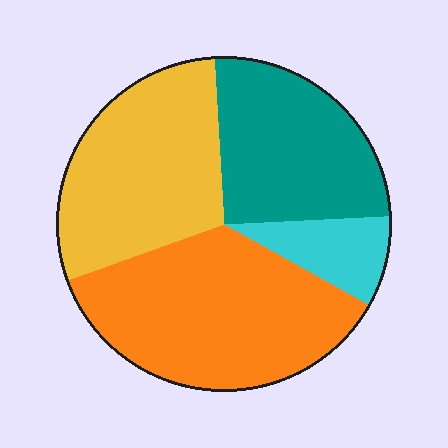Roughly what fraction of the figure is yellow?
Yellow covers 30% of the figure.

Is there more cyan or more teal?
Teal.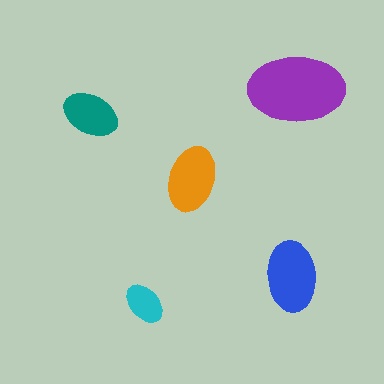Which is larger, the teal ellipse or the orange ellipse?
The orange one.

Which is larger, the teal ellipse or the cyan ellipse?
The teal one.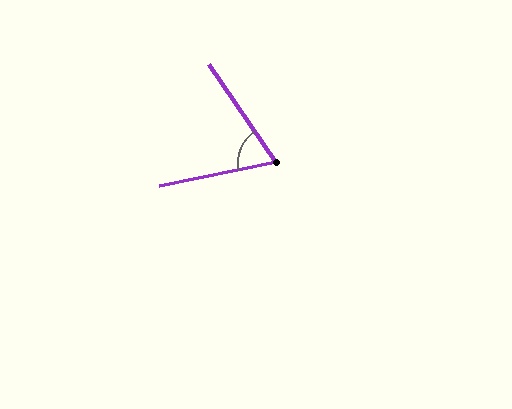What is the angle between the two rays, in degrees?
Approximately 67 degrees.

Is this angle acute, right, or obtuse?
It is acute.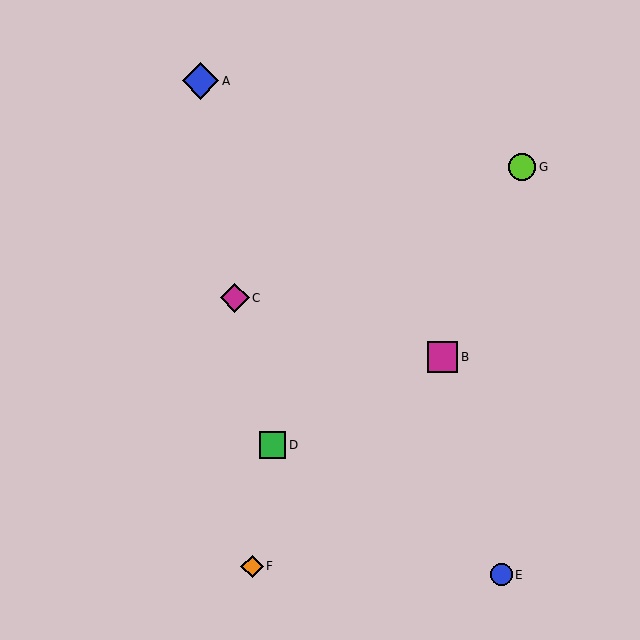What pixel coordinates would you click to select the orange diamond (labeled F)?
Click at (252, 566) to select the orange diamond F.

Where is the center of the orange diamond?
The center of the orange diamond is at (252, 566).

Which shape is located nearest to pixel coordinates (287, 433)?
The green square (labeled D) at (273, 445) is nearest to that location.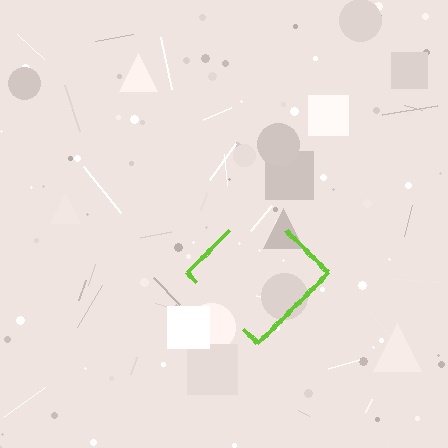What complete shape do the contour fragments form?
The contour fragments form a diamond.